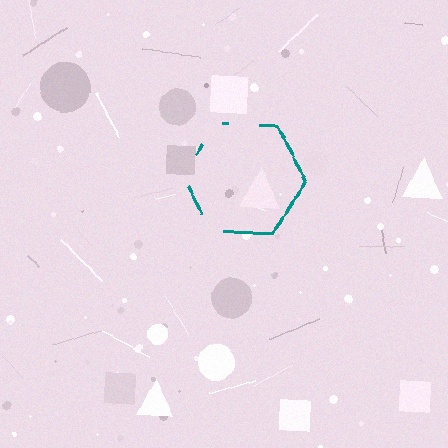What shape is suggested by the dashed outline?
The dashed outline suggests a hexagon.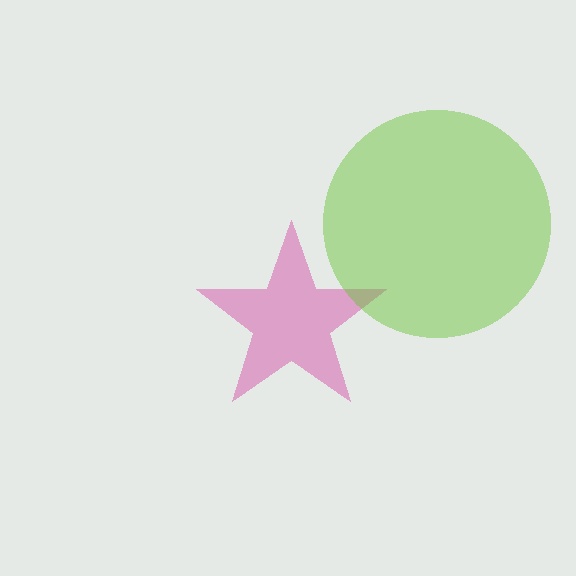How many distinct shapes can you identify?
There are 2 distinct shapes: a magenta star, a lime circle.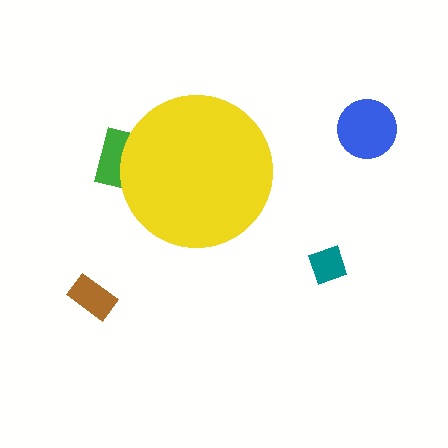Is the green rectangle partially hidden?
Yes, the green rectangle is partially hidden behind the yellow circle.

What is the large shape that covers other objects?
A yellow circle.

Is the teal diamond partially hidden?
No, the teal diamond is fully visible.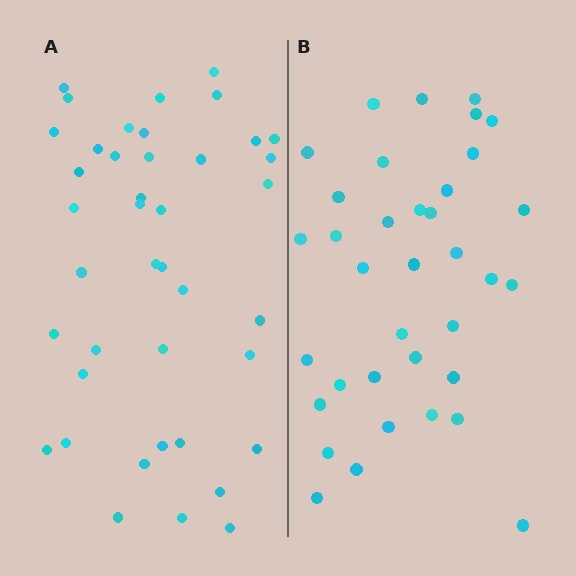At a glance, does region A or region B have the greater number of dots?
Region A (the left region) has more dots.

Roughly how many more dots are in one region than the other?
Region A has about 5 more dots than region B.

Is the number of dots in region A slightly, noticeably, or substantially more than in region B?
Region A has only slightly more — the two regions are fairly close. The ratio is roughly 1.1 to 1.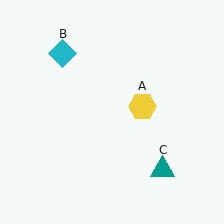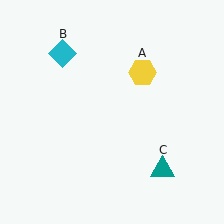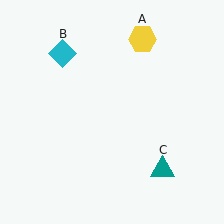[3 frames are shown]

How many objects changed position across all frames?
1 object changed position: yellow hexagon (object A).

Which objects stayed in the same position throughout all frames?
Cyan diamond (object B) and teal triangle (object C) remained stationary.